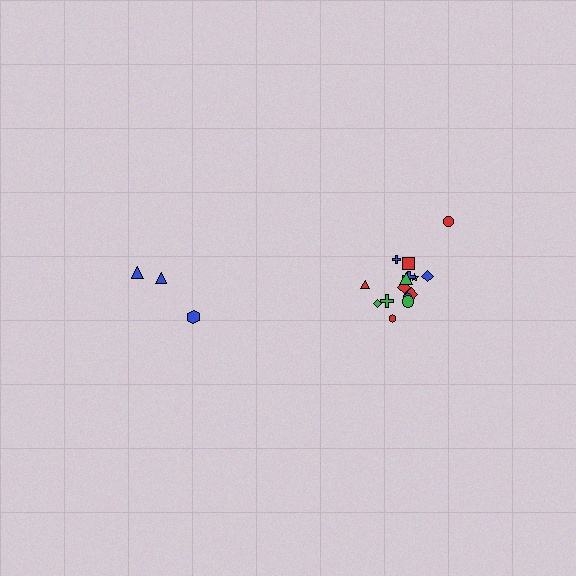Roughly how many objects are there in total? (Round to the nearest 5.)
Roughly 20 objects in total.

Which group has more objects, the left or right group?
The right group.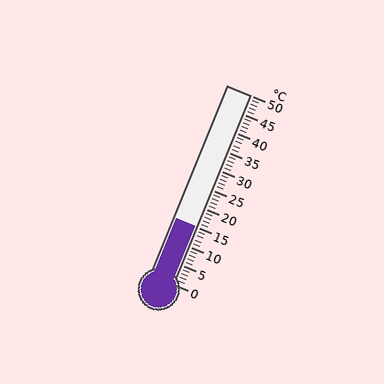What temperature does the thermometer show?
The thermometer shows approximately 15°C.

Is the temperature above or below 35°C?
The temperature is below 35°C.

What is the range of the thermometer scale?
The thermometer scale ranges from 0°C to 50°C.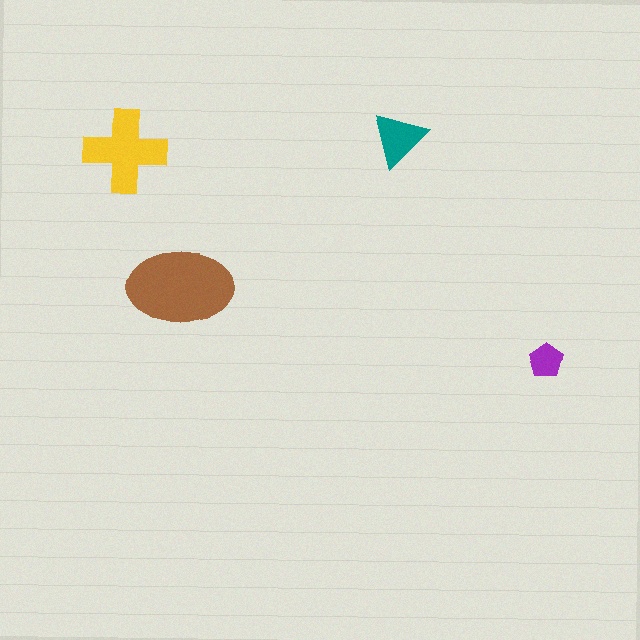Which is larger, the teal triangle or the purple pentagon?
The teal triangle.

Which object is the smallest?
The purple pentagon.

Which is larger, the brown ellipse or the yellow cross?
The brown ellipse.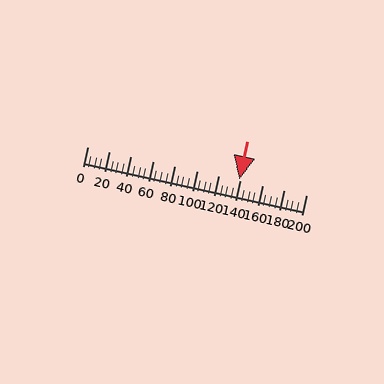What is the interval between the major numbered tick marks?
The major tick marks are spaced 20 units apart.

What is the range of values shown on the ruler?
The ruler shows values from 0 to 200.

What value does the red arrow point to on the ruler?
The red arrow points to approximately 139.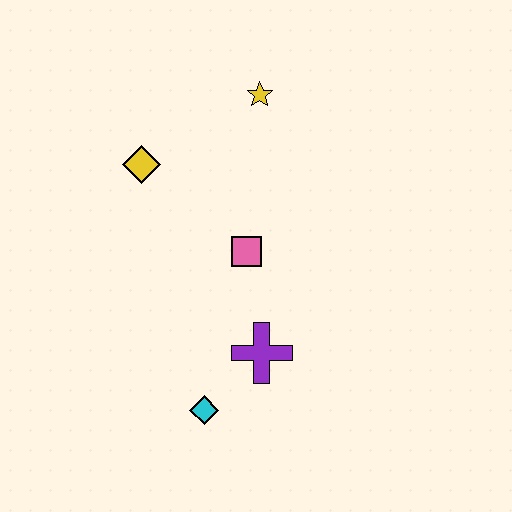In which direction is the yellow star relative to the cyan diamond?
The yellow star is above the cyan diamond.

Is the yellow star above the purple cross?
Yes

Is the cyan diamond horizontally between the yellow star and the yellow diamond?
Yes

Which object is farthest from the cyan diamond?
The yellow star is farthest from the cyan diamond.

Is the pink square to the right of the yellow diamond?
Yes